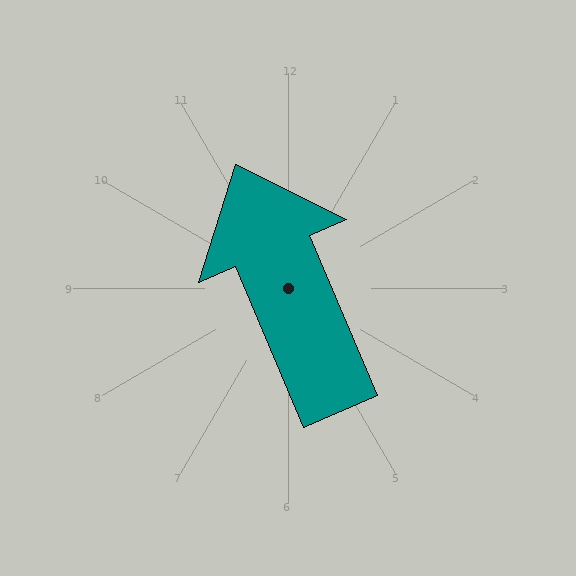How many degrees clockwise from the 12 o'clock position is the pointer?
Approximately 337 degrees.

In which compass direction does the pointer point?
Northwest.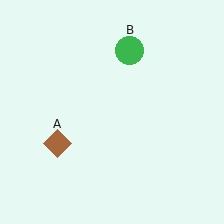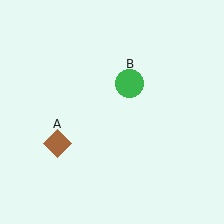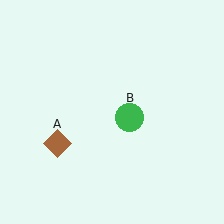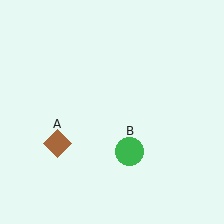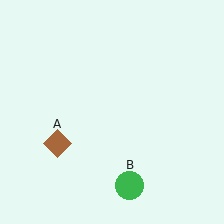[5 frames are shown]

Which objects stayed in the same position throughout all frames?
Brown diamond (object A) remained stationary.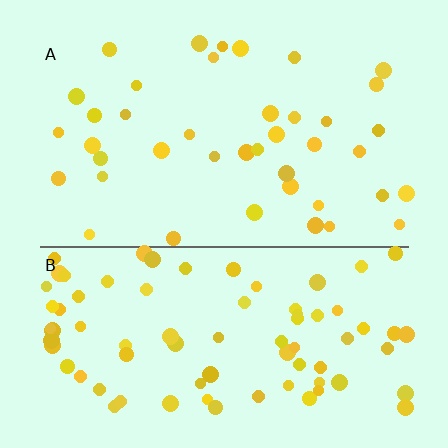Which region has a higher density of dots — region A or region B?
B (the bottom).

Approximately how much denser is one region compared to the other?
Approximately 2.0× — region B over region A.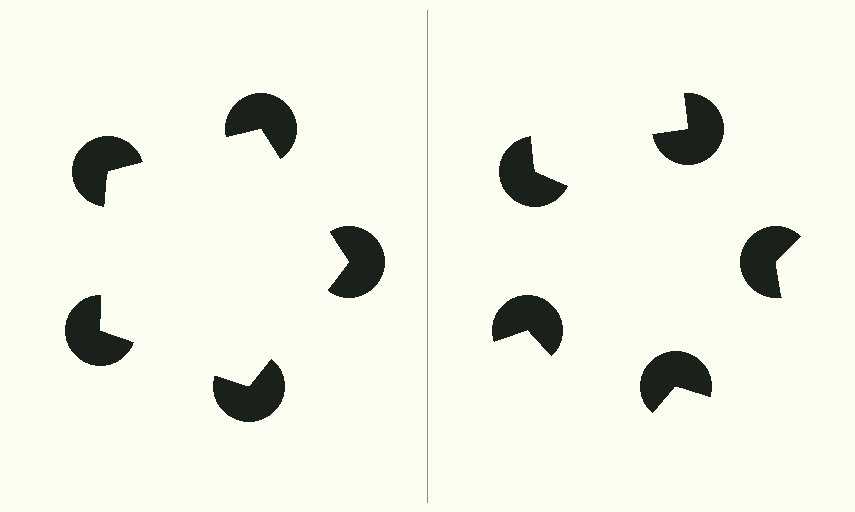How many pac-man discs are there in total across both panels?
10 — 5 on each side.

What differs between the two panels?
The pac-man discs are positioned identically on both sides; only the wedge orientations differ. On the left they align to a pentagon; on the right they are misaligned.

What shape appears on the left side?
An illusory pentagon.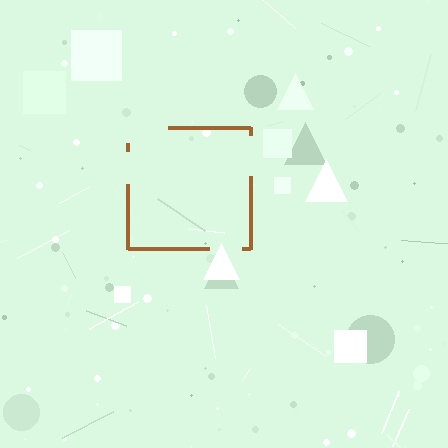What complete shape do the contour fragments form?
The contour fragments form a square.